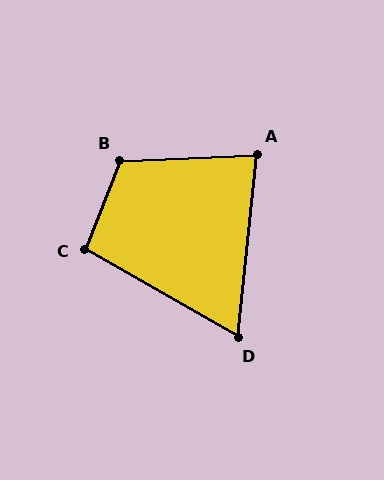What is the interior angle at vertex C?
Approximately 99 degrees (obtuse).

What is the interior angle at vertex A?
Approximately 81 degrees (acute).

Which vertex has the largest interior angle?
B, at approximately 114 degrees.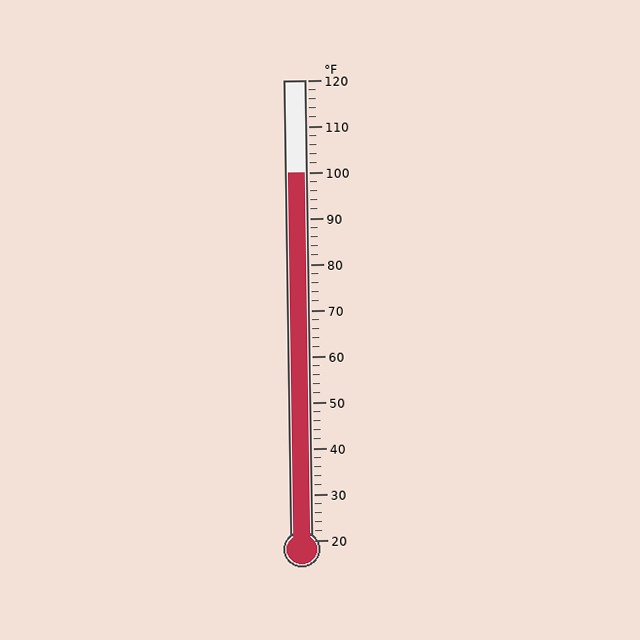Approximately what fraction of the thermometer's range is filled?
The thermometer is filled to approximately 80% of its range.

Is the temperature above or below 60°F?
The temperature is above 60°F.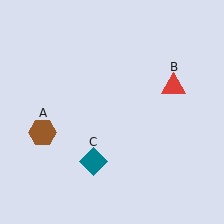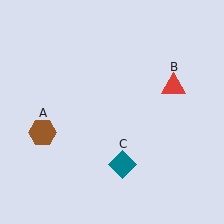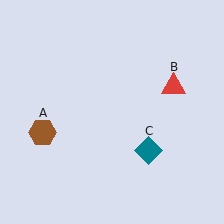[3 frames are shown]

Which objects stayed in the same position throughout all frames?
Brown hexagon (object A) and red triangle (object B) remained stationary.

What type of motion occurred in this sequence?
The teal diamond (object C) rotated counterclockwise around the center of the scene.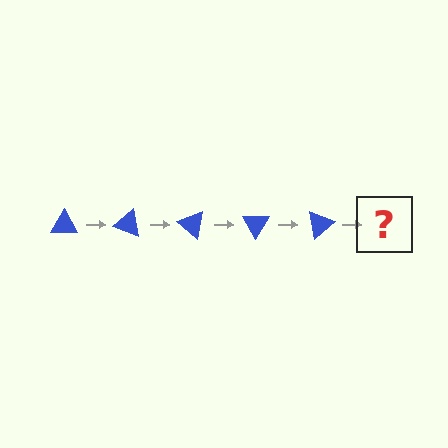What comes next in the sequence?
The next element should be a blue triangle rotated 100 degrees.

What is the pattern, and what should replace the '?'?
The pattern is that the triangle rotates 20 degrees each step. The '?' should be a blue triangle rotated 100 degrees.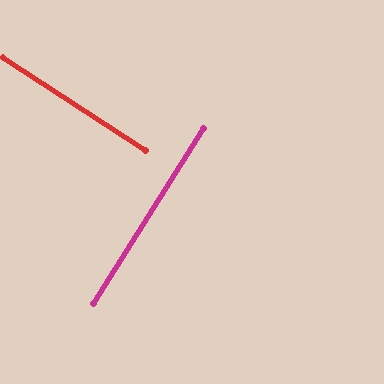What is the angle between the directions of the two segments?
Approximately 89 degrees.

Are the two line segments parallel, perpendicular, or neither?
Perpendicular — they meet at approximately 89°.